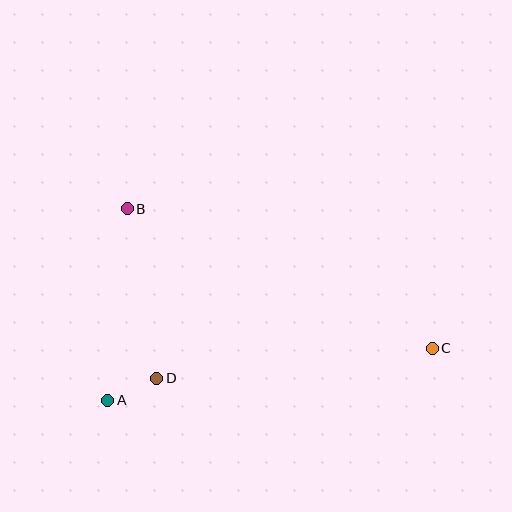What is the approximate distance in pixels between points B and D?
The distance between B and D is approximately 172 pixels.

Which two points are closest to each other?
Points A and D are closest to each other.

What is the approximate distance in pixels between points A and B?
The distance between A and B is approximately 193 pixels.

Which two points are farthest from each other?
Points B and C are farthest from each other.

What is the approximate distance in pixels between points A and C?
The distance between A and C is approximately 329 pixels.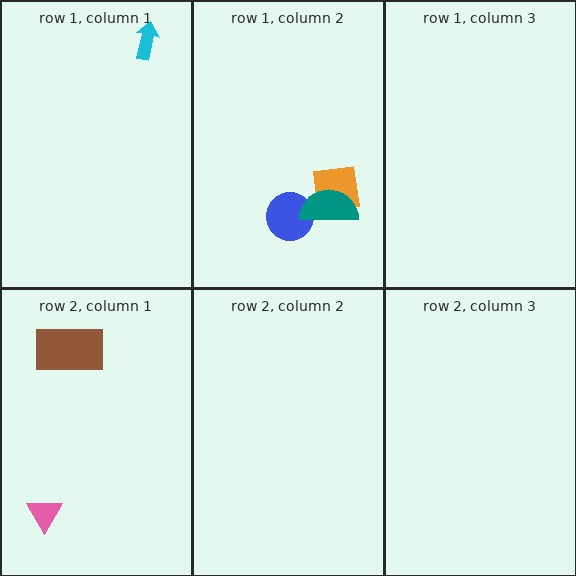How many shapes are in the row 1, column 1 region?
1.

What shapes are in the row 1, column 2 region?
The blue circle, the orange square, the teal semicircle.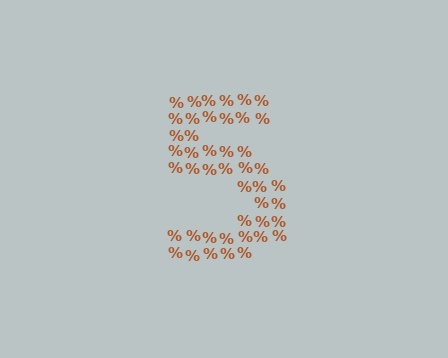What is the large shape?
The large shape is the digit 5.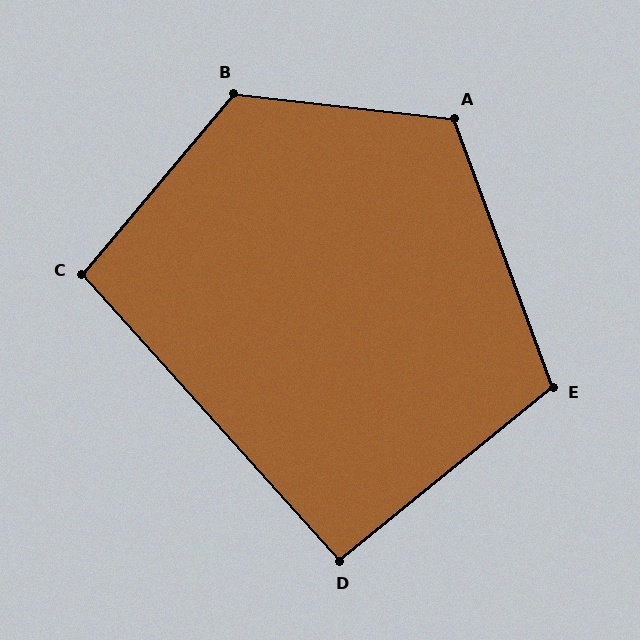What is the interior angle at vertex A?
Approximately 116 degrees (obtuse).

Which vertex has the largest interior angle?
B, at approximately 123 degrees.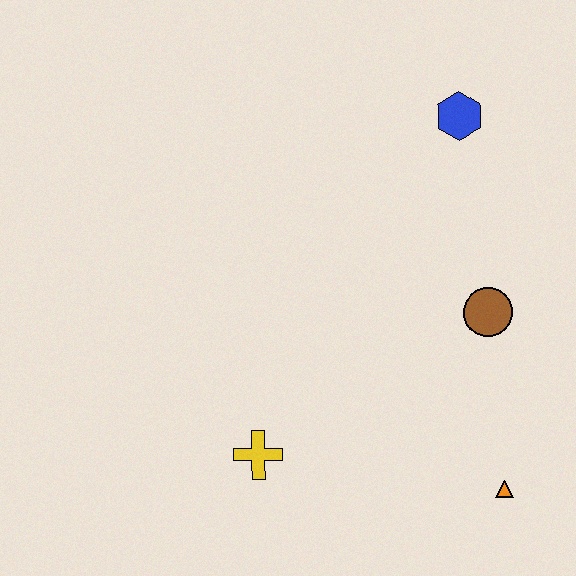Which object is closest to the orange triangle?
The brown circle is closest to the orange triangle.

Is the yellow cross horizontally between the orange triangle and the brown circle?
No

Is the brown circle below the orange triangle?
No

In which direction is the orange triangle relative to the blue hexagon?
The orange triangle is below the blue hexagon.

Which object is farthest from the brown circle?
The yellow cross is farthest from the brown circle.